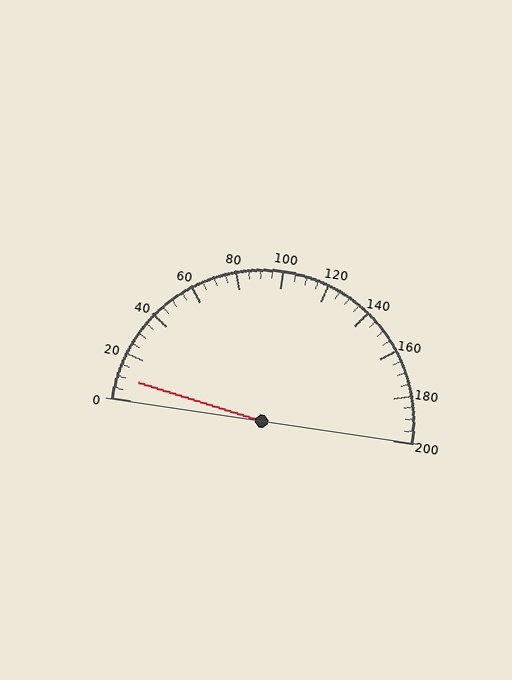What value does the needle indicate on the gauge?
The needle indicates approximately 10.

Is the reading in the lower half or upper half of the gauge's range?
The reading is in the lower half of the range (0 to 200).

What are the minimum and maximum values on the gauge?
The gauge ranges from 0 to 200.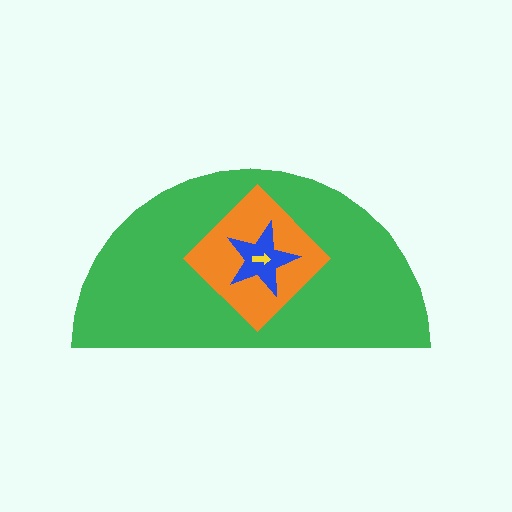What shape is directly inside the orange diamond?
The blue star.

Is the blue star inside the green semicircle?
Yes.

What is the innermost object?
The yellow arrow.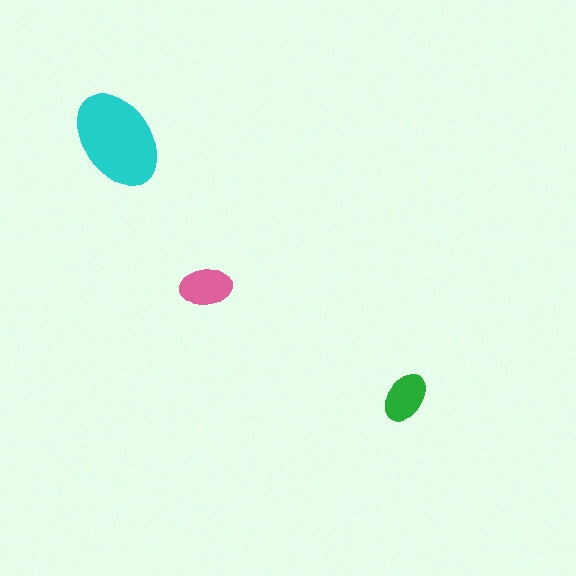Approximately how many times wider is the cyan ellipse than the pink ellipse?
About 2 times wider.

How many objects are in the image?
There are 3 objects in the image.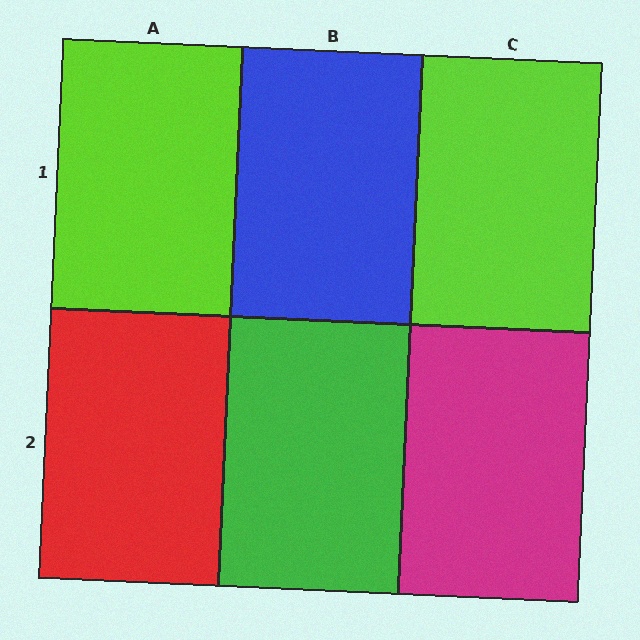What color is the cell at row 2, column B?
Green.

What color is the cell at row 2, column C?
Magenta.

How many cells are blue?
1 cell is blue.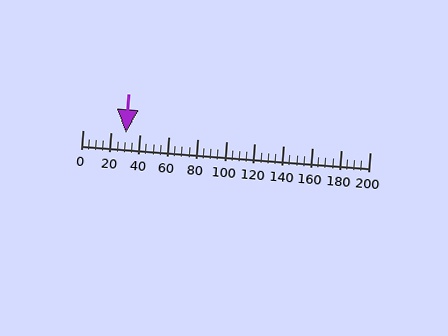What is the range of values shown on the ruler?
The ruler shows values from 0 to 200.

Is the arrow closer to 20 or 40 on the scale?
The arrow is closer to 40.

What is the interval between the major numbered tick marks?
The major tick marks are spaced 20 units apart.